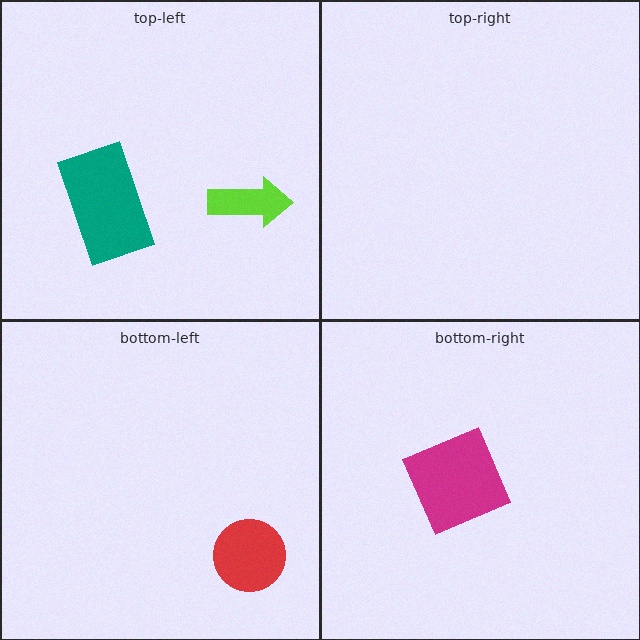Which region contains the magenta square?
The bottom-right region.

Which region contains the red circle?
The bottom-left region.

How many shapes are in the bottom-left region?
1.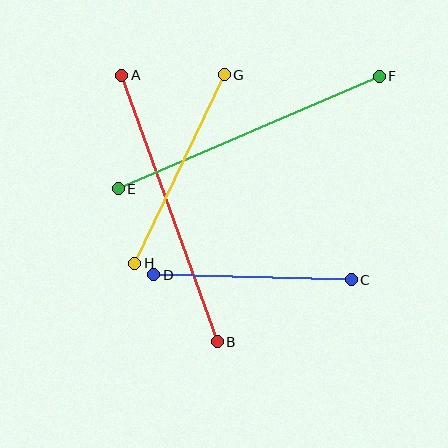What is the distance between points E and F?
The distance is approximately 284 pixels.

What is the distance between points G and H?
The distance is approximately 208 pixels.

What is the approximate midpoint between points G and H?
The midpoint is at approximately (179, 169) pixels.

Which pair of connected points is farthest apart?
Points E and F are farthest apart.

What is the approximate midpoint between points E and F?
The midpoint is at approximately (249, 132) pixels.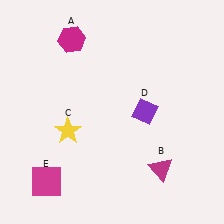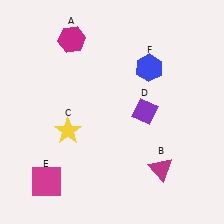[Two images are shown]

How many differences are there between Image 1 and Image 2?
There is 1 difference between the two images.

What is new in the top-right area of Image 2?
A blue hexagon (F) was added in the top-right area of Image 2.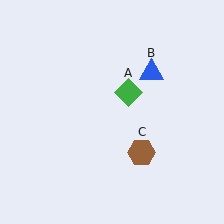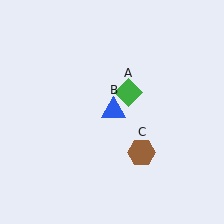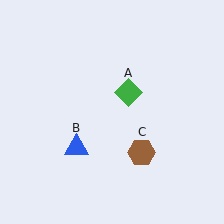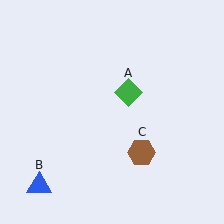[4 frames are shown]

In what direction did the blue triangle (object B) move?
The blue triangle (object B) moved down and to the left.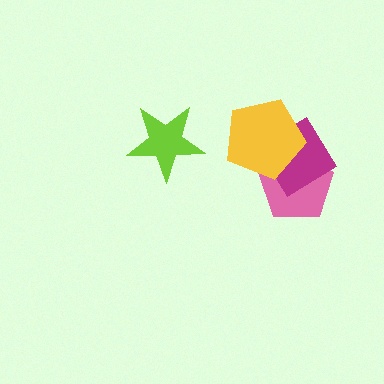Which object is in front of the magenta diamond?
The yellow pentagon is in front of the magenta diamond.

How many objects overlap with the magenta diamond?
2 objects overlap with the magenta diamond.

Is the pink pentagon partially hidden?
Yes, it is partially covered by another shape.